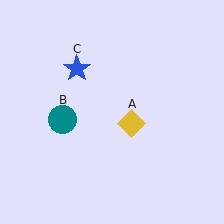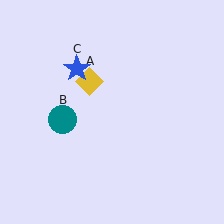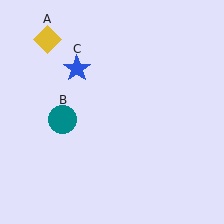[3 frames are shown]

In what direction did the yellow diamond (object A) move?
The yellow diamond (object A) moved up and to the left.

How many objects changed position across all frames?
1 object changed position: yellow diamond (object A).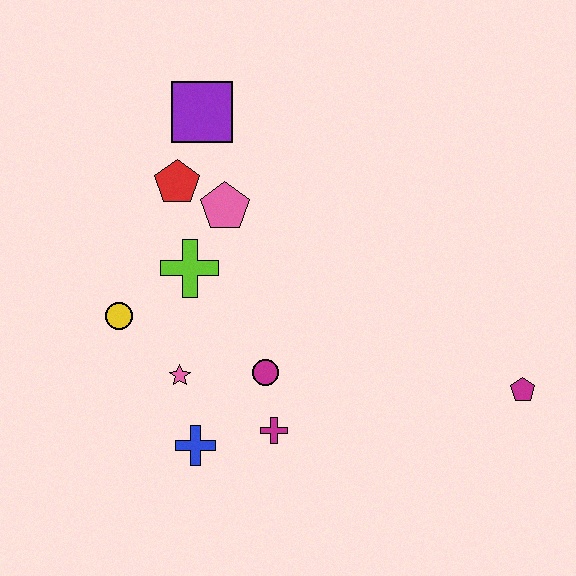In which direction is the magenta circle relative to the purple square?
The magenta circle is below the purple square.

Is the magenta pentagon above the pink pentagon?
No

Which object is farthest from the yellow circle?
The magenta pentagon is farthest from the yellow circle.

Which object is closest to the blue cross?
The pink star is closest to the blue cross.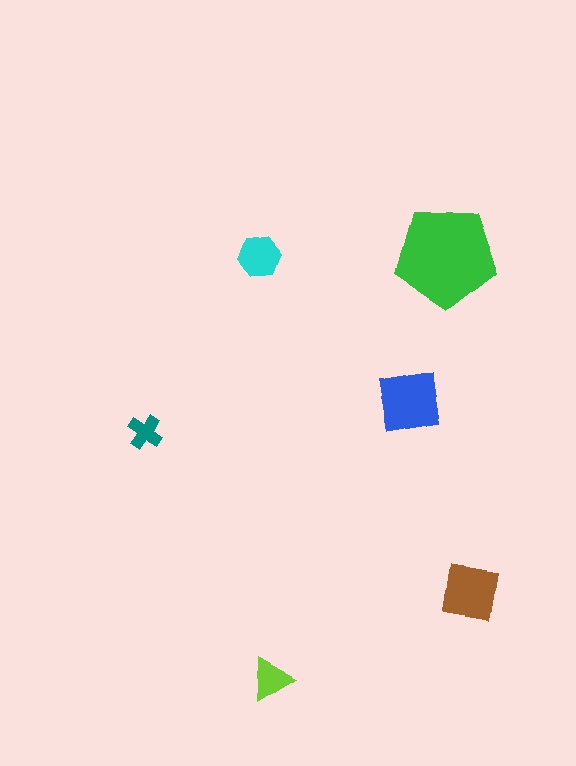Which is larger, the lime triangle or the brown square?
The brown square.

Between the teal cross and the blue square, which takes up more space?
The blue square.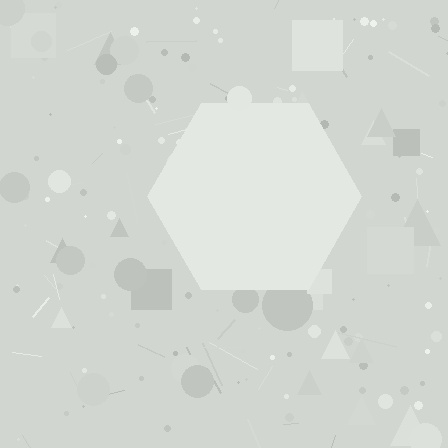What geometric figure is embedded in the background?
A hexagon is embedded in the background.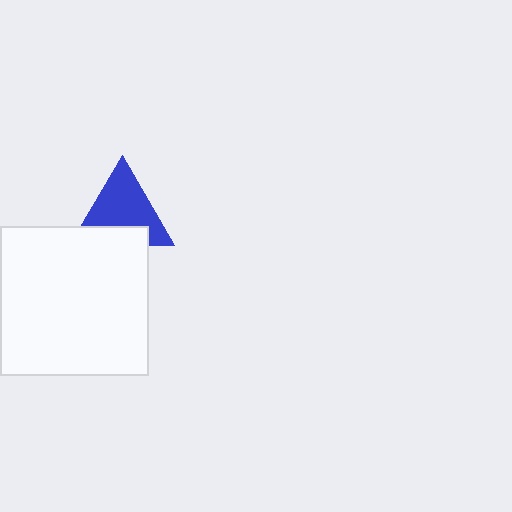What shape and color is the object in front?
The object in front is a white square.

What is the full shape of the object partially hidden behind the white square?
The partially hidden object is a blue triangle.